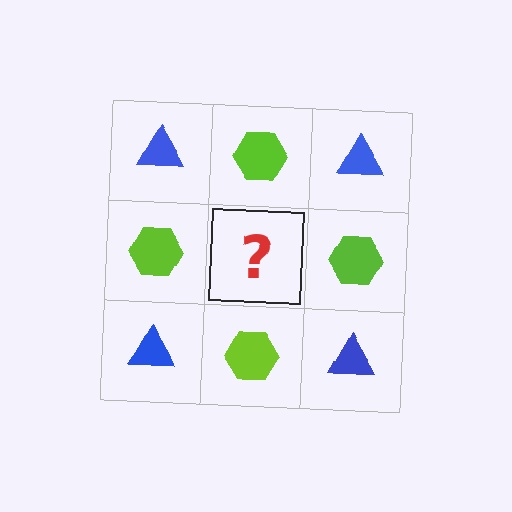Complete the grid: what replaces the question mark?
The question mark should be replaced with a blue triangle.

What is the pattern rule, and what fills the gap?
The rule is that it alternates blue triangle and lime hexagon in a checkerboard pattern. The gap should be filled with a blue triangle.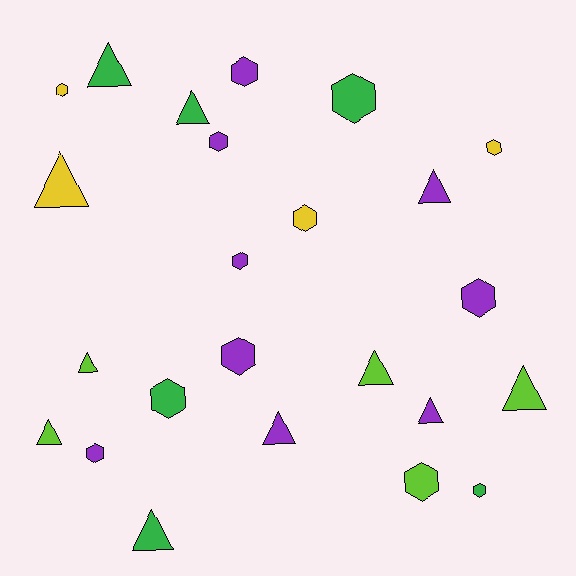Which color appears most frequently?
Purple, with 9 objects.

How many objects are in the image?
There are 24 objects.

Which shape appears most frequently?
Hexagon, with 13 objects.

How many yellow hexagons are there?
There are 3 yellow hexagons.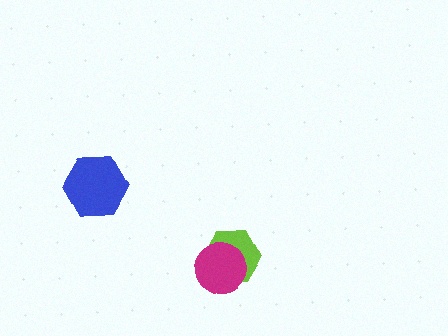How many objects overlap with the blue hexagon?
0 objects overlap with the blue hexagon.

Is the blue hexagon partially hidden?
No, no other shape covers it.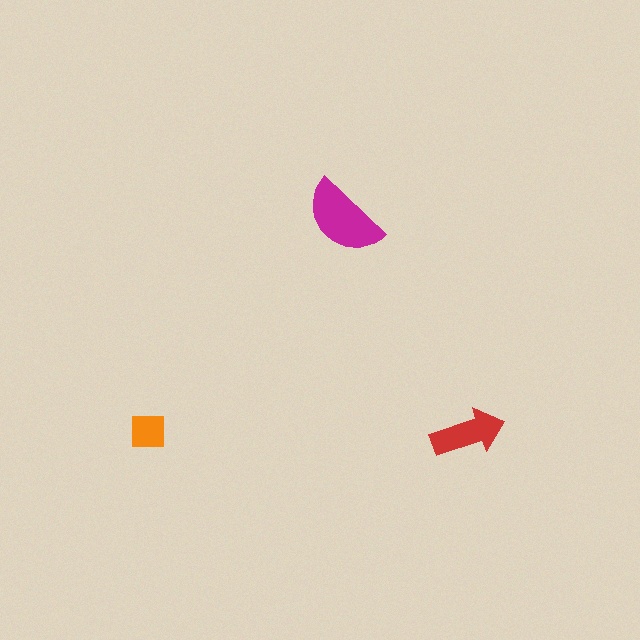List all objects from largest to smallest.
The magenta semicircle, the red arrow, the orange square.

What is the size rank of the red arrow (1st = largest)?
2nd.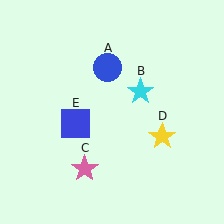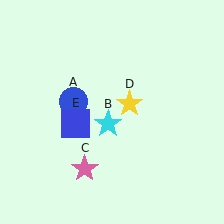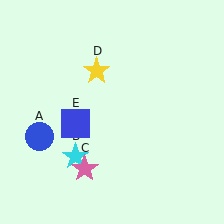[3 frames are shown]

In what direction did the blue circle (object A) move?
The blue circle (object A) moved down and to the left.